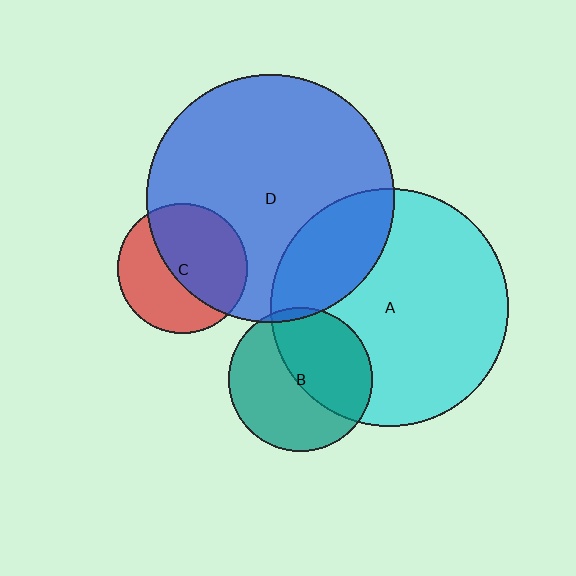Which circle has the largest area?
Circle D (blue).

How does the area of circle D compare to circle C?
Approximately 3.6 times.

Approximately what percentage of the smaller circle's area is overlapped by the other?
Approximately 45%.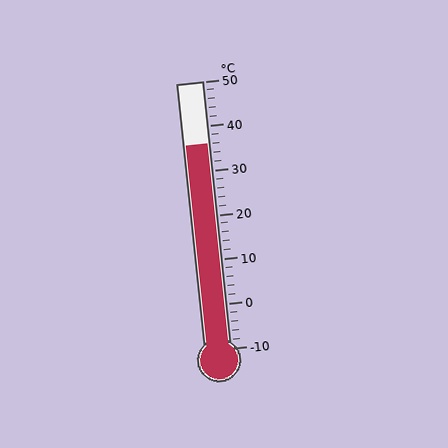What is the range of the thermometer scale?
The thermometer scale ranges from -10°C to 50°C.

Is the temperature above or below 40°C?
The temperature is below 40°C.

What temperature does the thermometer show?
The thermometer shows approximately 36°C.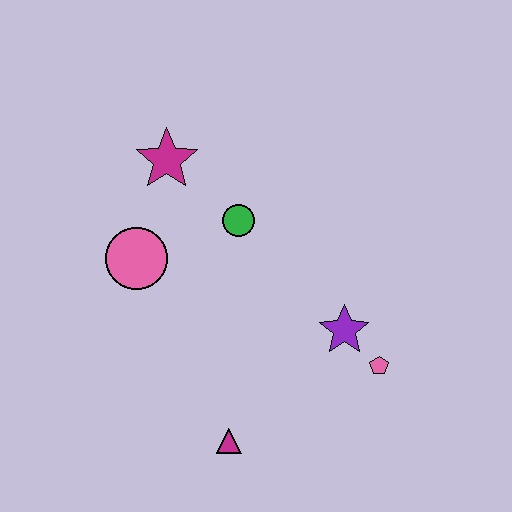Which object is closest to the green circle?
The magenta star is closest to the green circle.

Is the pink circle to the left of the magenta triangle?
Yes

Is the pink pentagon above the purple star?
No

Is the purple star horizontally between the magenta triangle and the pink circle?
No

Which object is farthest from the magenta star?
The pink pentagon is farthest from the magenta star.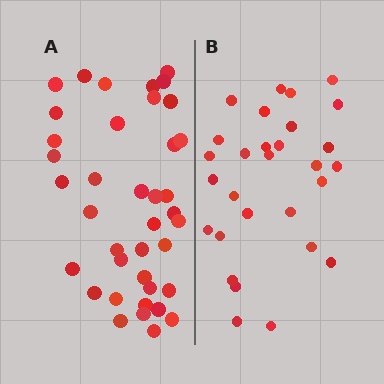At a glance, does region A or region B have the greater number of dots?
Region A (the left region) has more dots.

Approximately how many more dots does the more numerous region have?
Region A has roughly 10 or so more dots than region B.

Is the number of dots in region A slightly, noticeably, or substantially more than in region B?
Region A has noticeably more, but not dramatically so. The ratio is roughly 1.3 to 1.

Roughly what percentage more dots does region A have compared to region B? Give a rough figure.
About 35% more.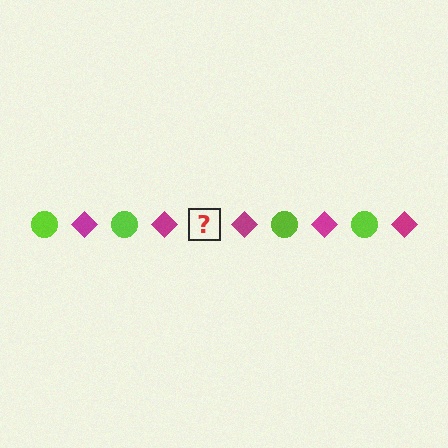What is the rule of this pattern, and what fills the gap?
The rule is that the pattern alternates between lime circle and magenta diamond. The gap should be filled with a lime circle.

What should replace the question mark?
The question mark should be replaced with a lime circle.